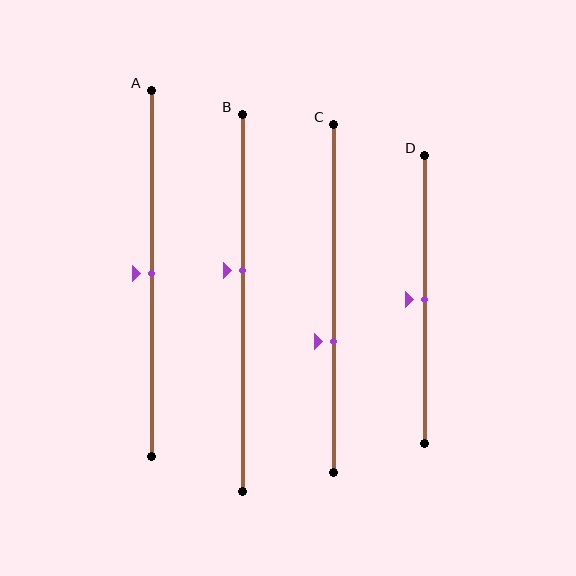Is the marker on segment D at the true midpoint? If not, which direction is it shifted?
Yes, the marker on segment D is at the true midpoint.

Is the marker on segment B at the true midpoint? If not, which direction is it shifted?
No, the marker on segment B is shifted upward by about 9% of the segment length.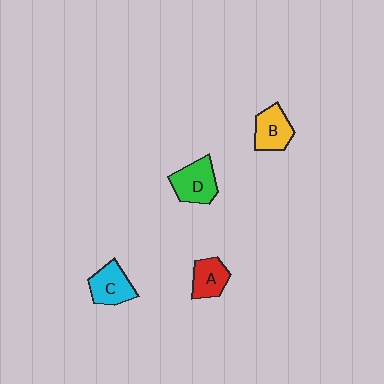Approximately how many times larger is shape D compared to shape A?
Approximately 1.3 times.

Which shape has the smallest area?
Shape A (red).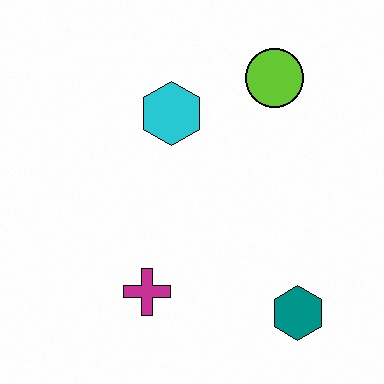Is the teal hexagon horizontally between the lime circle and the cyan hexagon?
No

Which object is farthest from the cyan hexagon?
The teal hexagon is farthest from the cyan hexagon.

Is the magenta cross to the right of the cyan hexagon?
No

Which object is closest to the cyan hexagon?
The lime circle is closest to the cyan hexagon.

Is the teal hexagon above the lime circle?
No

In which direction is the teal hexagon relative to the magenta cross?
The teal hexagon is to the right of the magenta cross.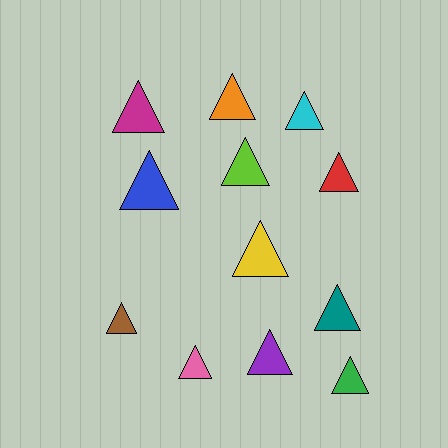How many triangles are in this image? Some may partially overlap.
There are 12 triangles.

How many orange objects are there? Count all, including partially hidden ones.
There is 1 orange object.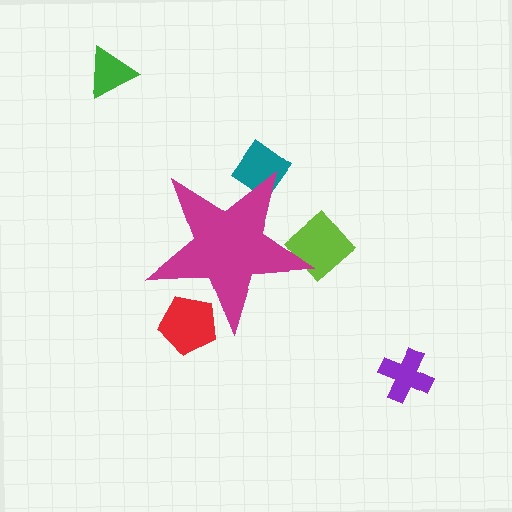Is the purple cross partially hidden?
No, the purple cross is fully visible.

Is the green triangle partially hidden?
No, the green triangle is fully visible.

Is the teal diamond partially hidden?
Yes, the teal diamond is partially hidden behind the magenta star.